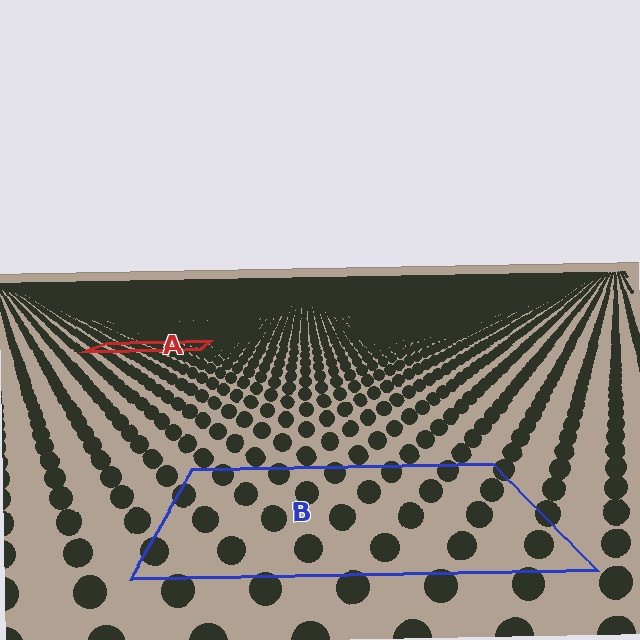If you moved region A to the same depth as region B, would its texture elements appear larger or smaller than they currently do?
They would appear larger. At a closer depth, the same texture elements are projected at a bigger on-screen size.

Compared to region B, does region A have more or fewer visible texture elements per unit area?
Region A has more texture elements per unit area — they are packed more densely because it is farther away.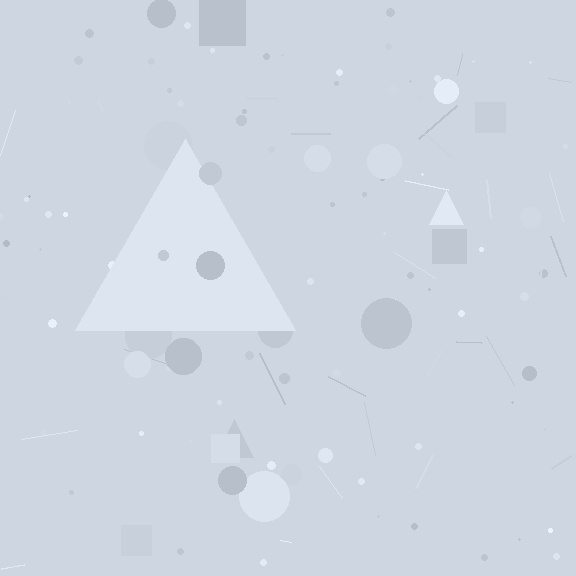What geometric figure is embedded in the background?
A triangle is embedded in the background.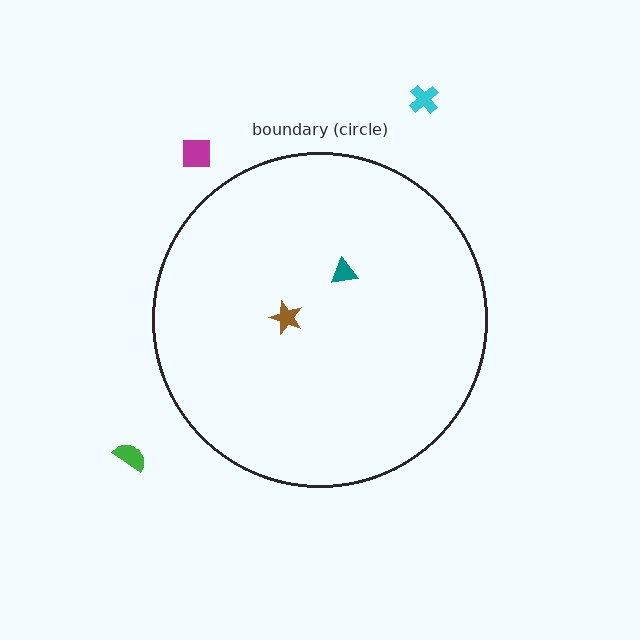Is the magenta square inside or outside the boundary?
Outside.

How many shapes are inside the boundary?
2 inside, 3 outside.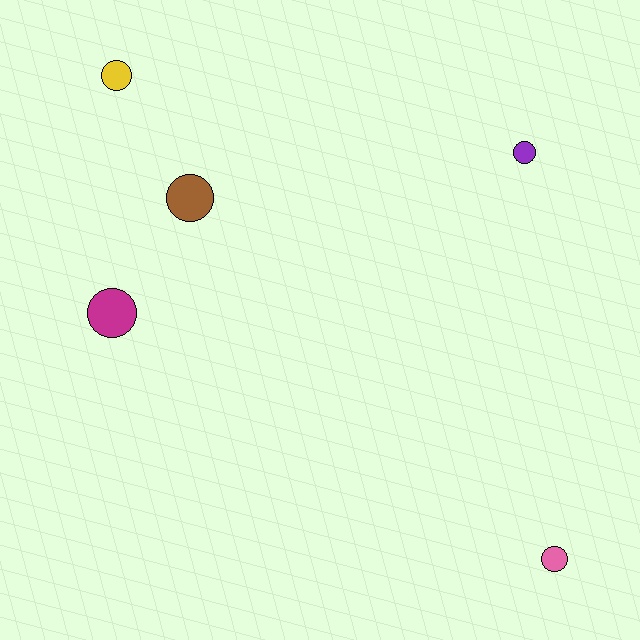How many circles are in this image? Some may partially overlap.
There are 5 circles.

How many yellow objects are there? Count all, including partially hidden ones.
There is 1 yellow object.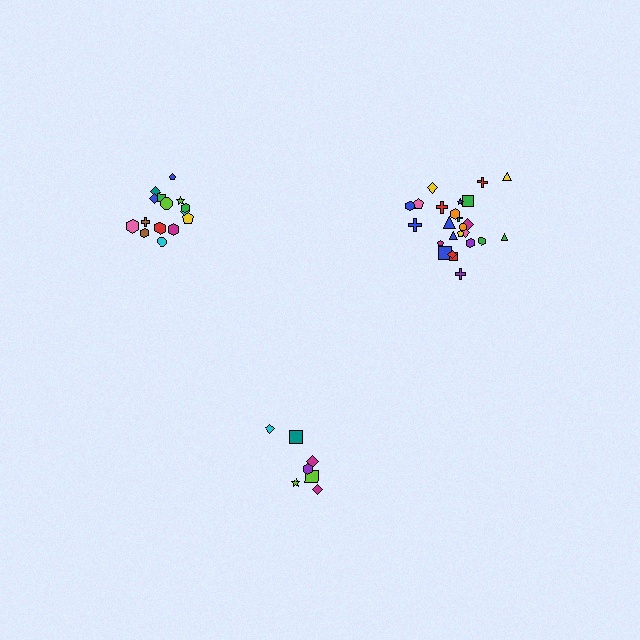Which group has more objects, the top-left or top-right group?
The top-right group.